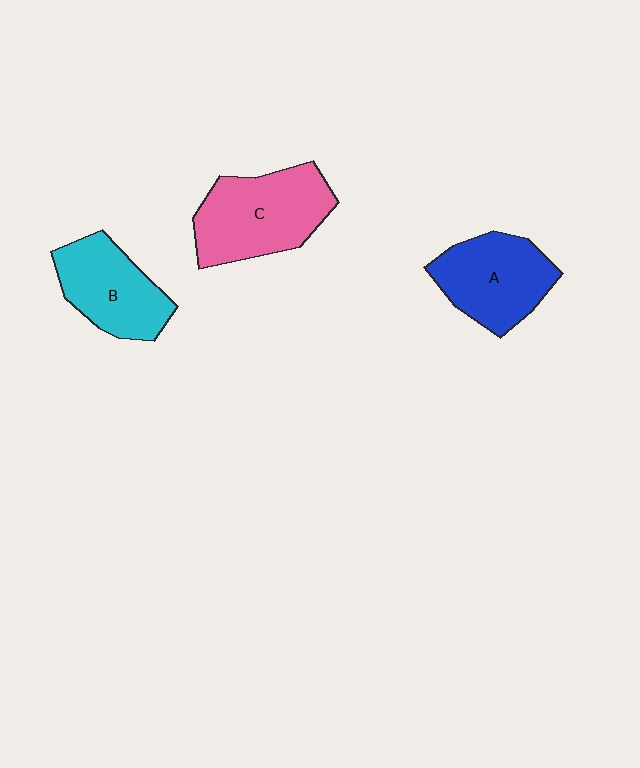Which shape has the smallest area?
Shape B (cyan).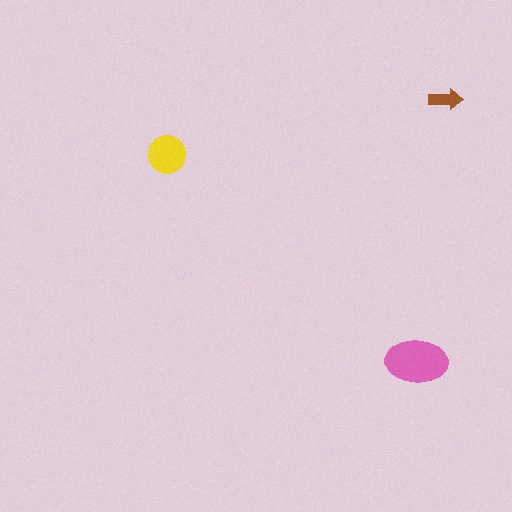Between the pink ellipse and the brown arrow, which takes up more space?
The pink ellipse.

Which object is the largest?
The pink ellipse.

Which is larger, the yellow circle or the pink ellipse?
The pink ellipse.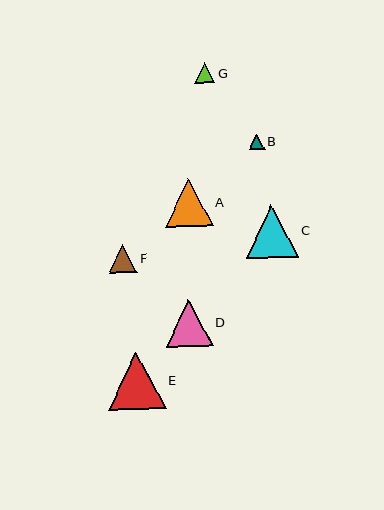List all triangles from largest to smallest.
From largest to smallest: E, C, A, D, F, G, B.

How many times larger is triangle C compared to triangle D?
Triangle C is approximately 1.1 times the size of triangle D.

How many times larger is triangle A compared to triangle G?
Triangle A is approximately 2.4 times the size of triangle G.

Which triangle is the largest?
Triangle E is the largest with a size of approximately 57 pixels.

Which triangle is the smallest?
Triangle B is the smallest with a size of approximately 15 pixels.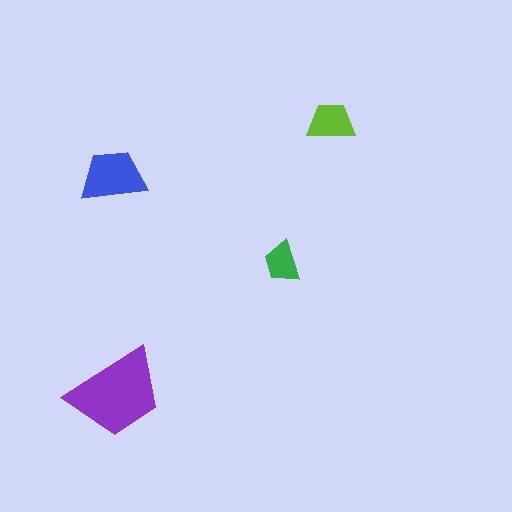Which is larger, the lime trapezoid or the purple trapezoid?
The purple one.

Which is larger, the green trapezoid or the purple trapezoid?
The purple one.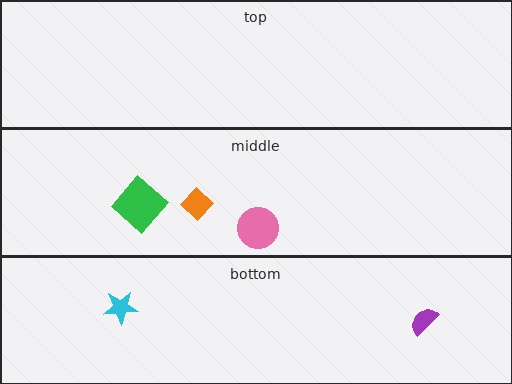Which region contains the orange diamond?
The middle region.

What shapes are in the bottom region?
The cyan star, the purple semicircle.